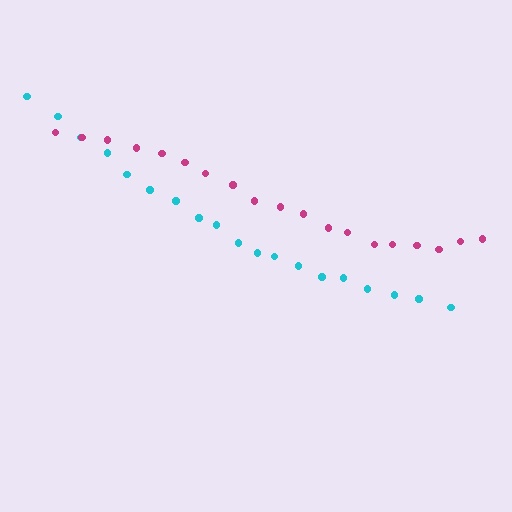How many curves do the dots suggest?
There are 2 distinct paths.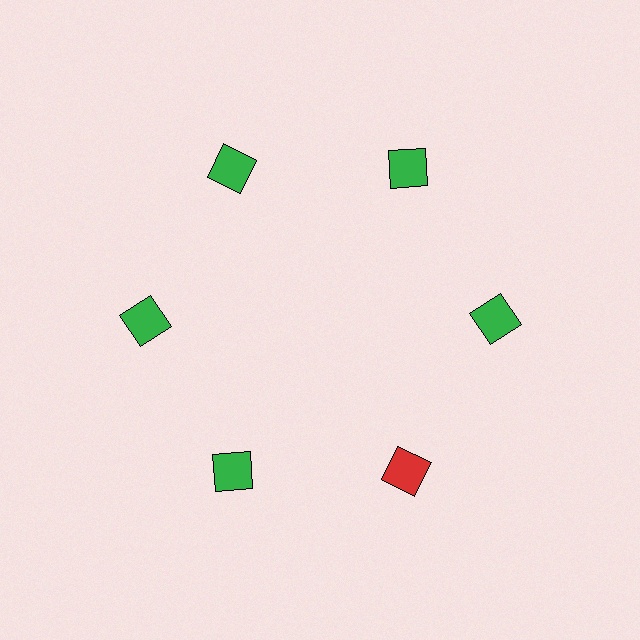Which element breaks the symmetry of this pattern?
The red square at roughly the 5 o'clock position breaks the symmetry. All other shapes are green squares.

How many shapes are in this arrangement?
There are 6 shapes arranged in a ring pattern.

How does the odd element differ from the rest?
It has a different color: red instead of green.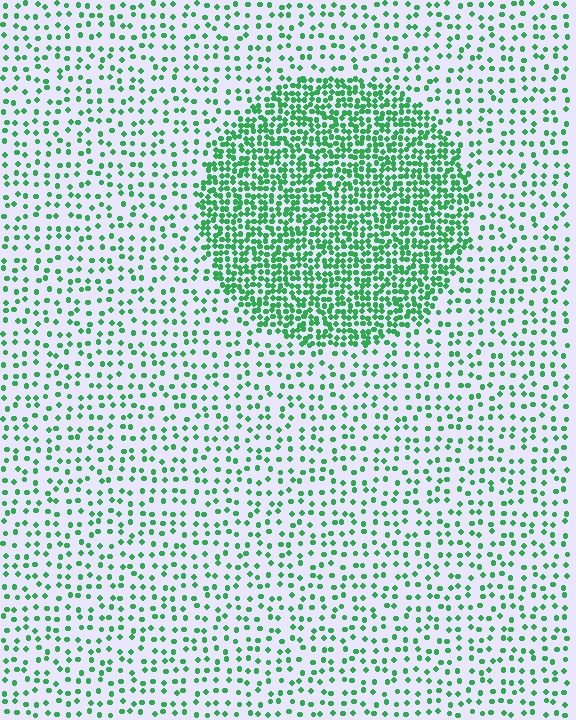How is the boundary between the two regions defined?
The boundary is defined by a change in element density (approximately 2.7x ratio). All elements are the same color, size, and shape.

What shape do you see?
I see a circle.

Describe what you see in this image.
The image contains small green elements arranged at two different densities. A circle-shaped region is visible where the elements are more densely packed than the surrounding area.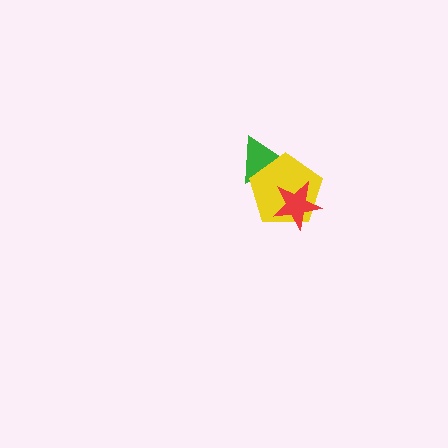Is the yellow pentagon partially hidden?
Yes, it is partially covered by another shape.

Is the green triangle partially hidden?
Yes, it is partially covered by another shape.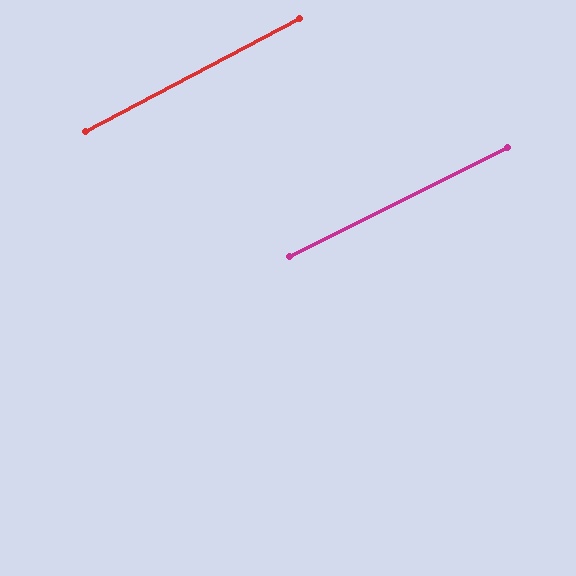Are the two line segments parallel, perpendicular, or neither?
Parallel — their directions differ by only 1.5°.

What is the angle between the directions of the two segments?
Approximately 2 degrees.